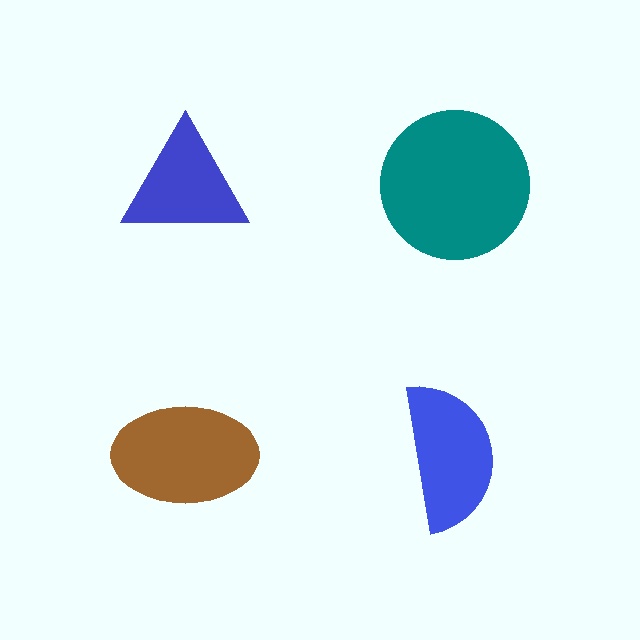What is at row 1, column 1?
A blue triangle.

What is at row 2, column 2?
A blue semicircle.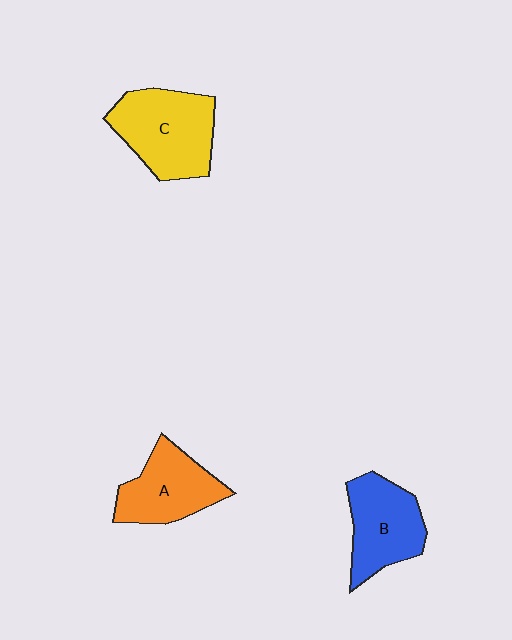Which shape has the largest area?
Shape C (yellow).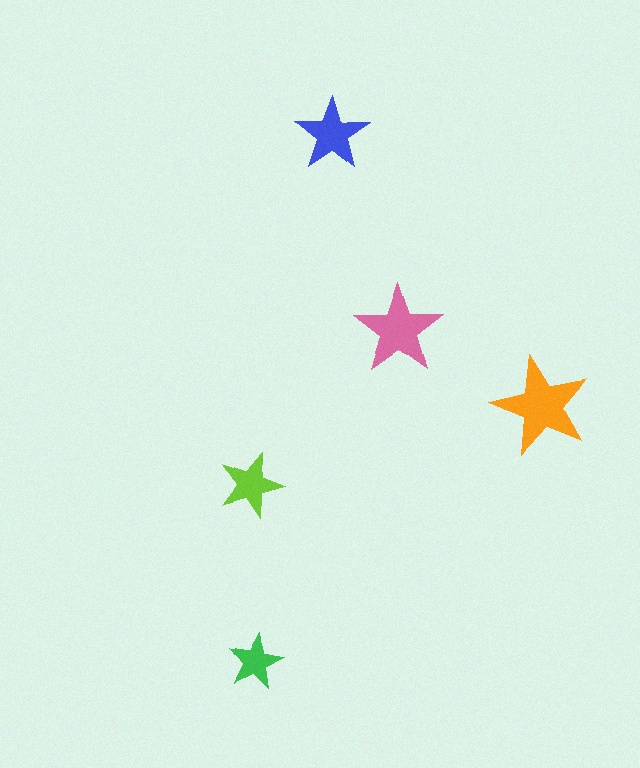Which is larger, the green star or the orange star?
The orange one.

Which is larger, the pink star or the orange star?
The orange one.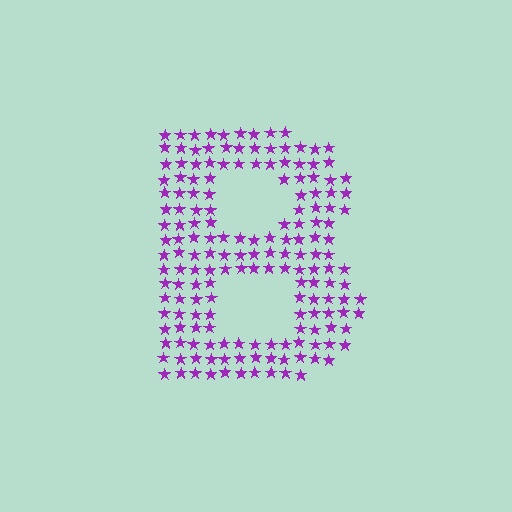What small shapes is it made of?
It is made of small stars.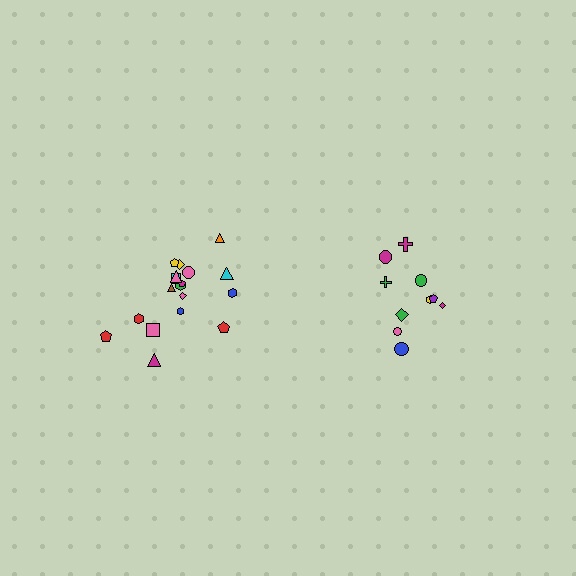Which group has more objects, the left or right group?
The left group.